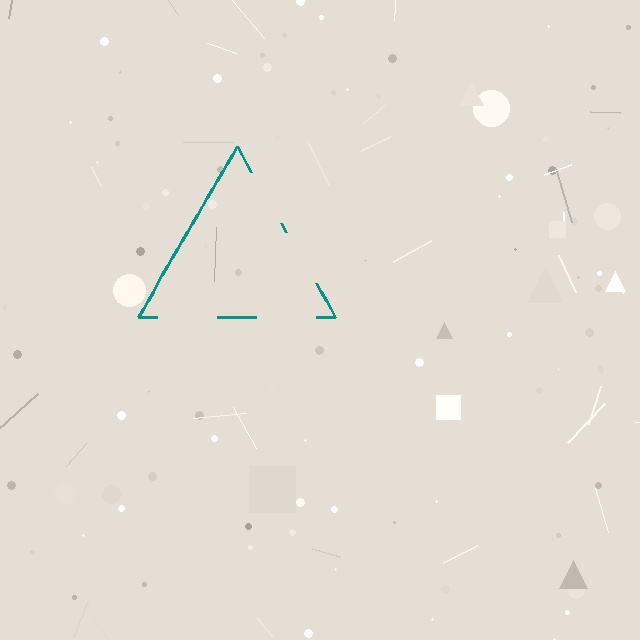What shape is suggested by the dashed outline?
The dashed outline suggests a triangle.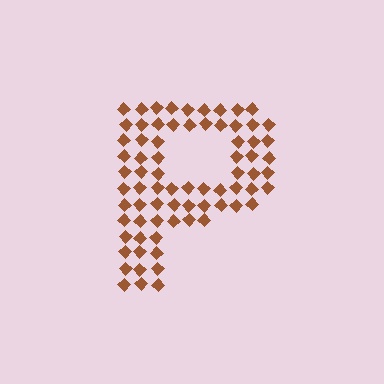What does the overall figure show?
The overall figure shows the letter P.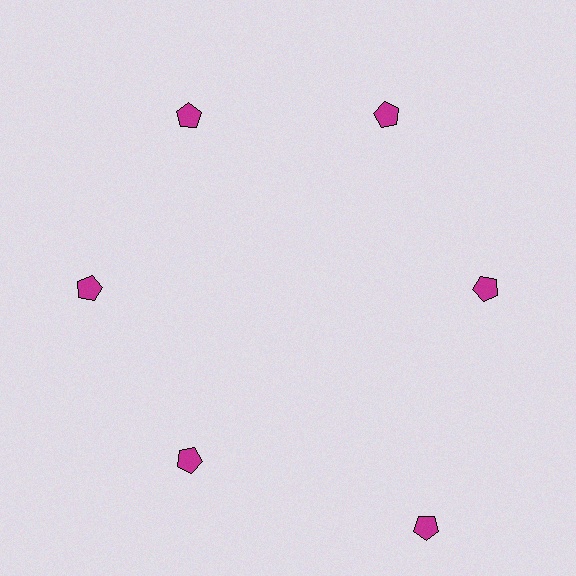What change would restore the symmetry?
The symmetry would be restored by moving it inward, back onto the ring so that all 6 pentagons sit at equal angles and equal distance from the center.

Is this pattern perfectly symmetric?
No. The 6 magenta pentagons are arranged in a ring, but one element near the 5 o'clock position is pushed outward from the center, breaking the 6-fold rotational symmetry.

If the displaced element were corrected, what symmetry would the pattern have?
It would have 6-fold rotational symmetry — the pattern would map onto itself every 60 degrees.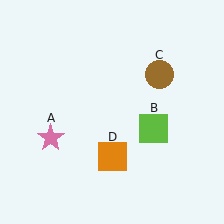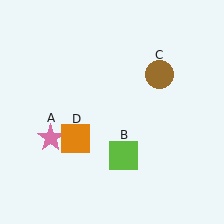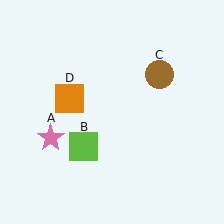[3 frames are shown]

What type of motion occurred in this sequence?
The lime square (object B), orange square (object D) rotated clockwise around the center of the scene.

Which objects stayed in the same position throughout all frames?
Pink star (object A) and brown circle (object C) remained stationary.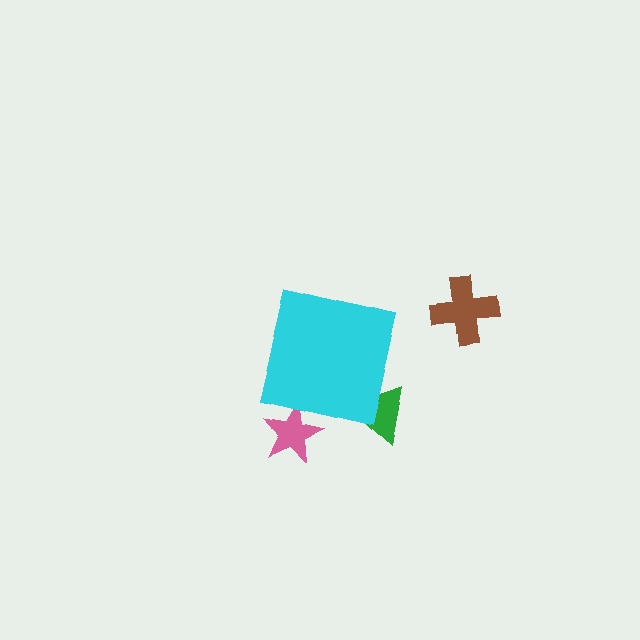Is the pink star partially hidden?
Yes, the pink star is partially hidden behind the cyan square.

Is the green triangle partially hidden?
Yes, the green triangle is partially hidden behind the cyan square.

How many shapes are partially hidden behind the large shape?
2 shapes are partially hidden.